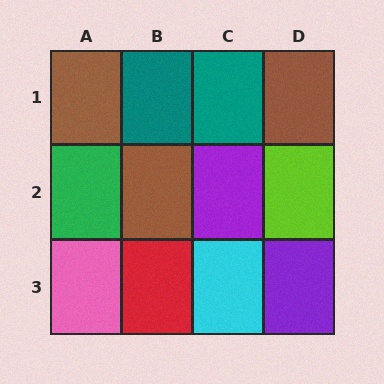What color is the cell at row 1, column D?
Brown.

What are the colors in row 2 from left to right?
Green, brown, purple, lime.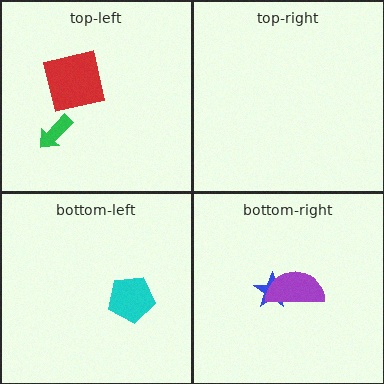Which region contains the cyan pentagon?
The bottom-left region.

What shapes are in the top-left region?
The green arrow, the red square.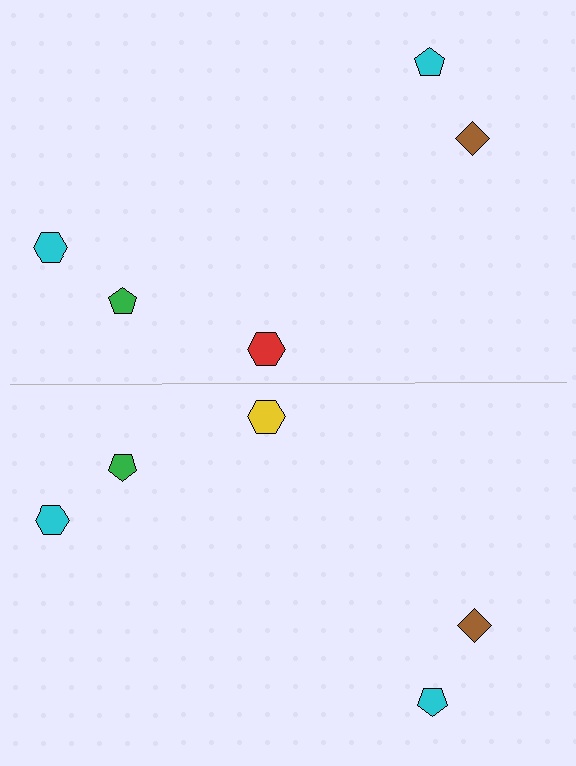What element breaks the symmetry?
The yellow hexagon on the bottom side breaks the symmetry — its mirror counterpart is red.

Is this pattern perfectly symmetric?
No, the pattern is not perfectly symmetric. The yellow hexagon on the bottom side breaks the symmetry — its mirror counterpart is red.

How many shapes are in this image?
There are 10 shapes in this image.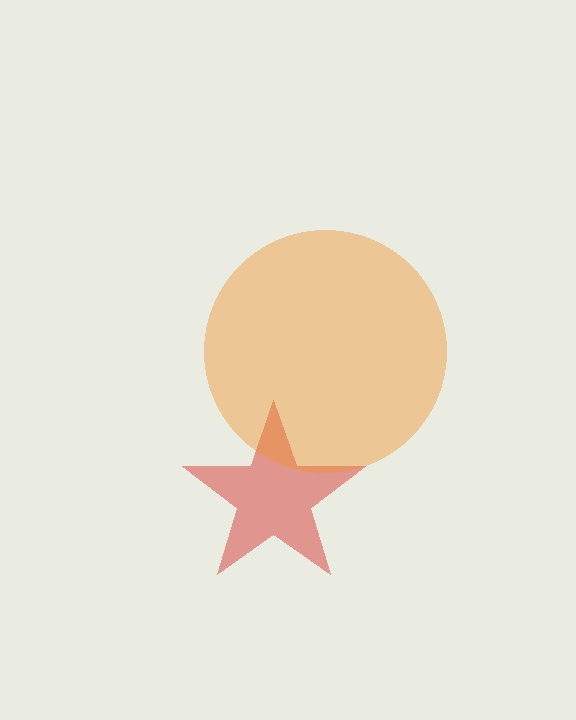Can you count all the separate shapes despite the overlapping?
Yes, there are 2 separate shapes.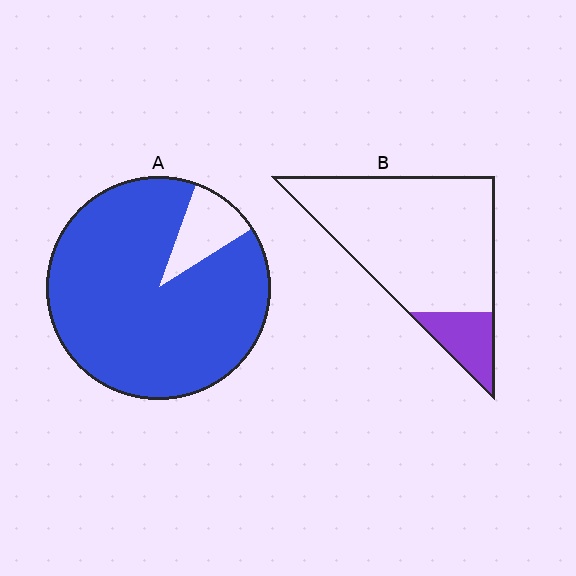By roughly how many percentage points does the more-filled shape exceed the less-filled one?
By roughly 75 percentage points (A over B).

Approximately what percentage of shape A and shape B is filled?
A is approximately 90% and B is approximately 15%.